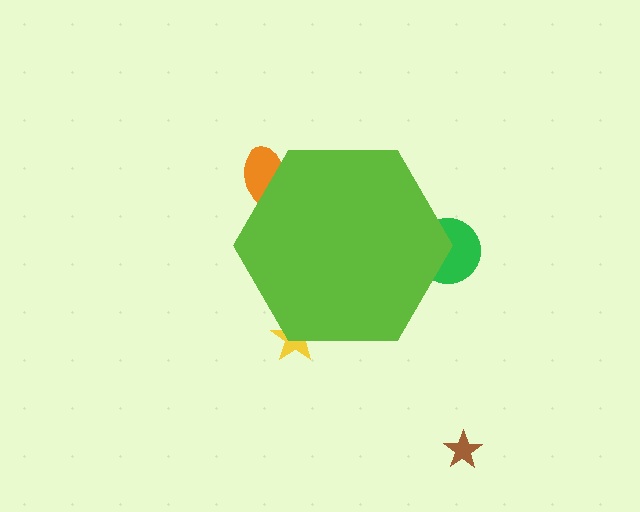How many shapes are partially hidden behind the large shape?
3 shapes are partially hidden.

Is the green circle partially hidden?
Yes, the green circle is partially hidden behind the lime hexagon.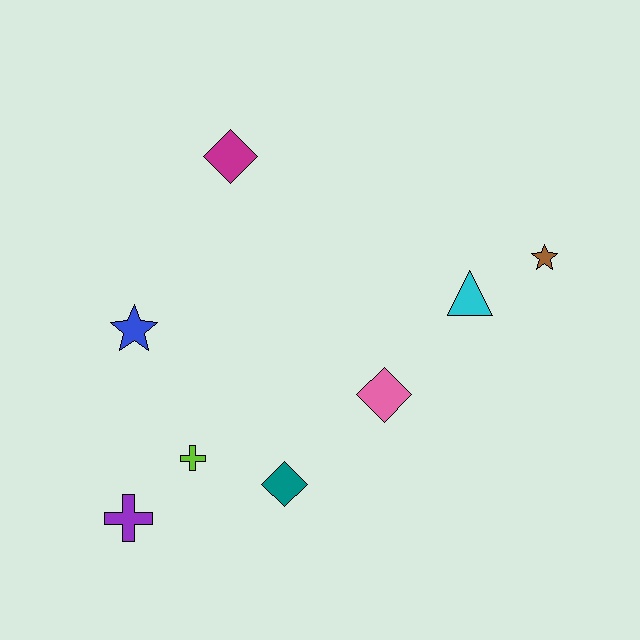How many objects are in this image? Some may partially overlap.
There are 8 objects.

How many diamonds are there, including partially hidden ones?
There are 3 diamonds.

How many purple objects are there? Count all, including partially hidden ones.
There is 1 purple object.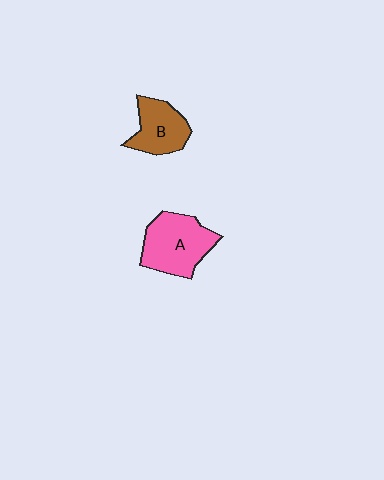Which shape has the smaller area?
Shape B (brown).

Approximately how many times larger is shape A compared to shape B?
Approximately 1.4 times.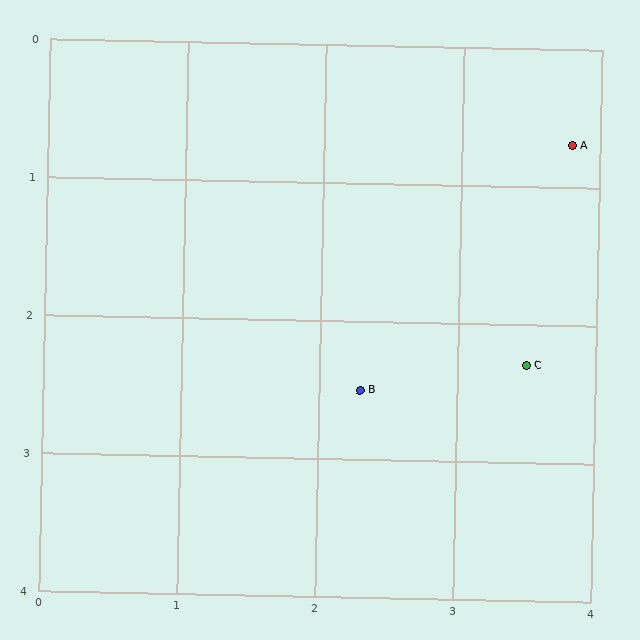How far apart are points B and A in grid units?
Points B and A are about 2.3 grid units apart.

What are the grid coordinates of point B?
Point B is at approximately (2.3, 2.5).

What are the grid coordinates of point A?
Point A is at approximately (3.8, 0.7).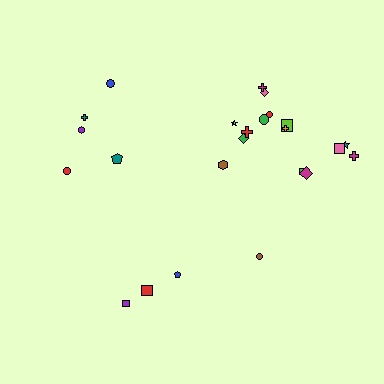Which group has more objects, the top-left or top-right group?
The top-right group.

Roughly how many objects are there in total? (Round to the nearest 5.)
Roughly 25 objects in total.